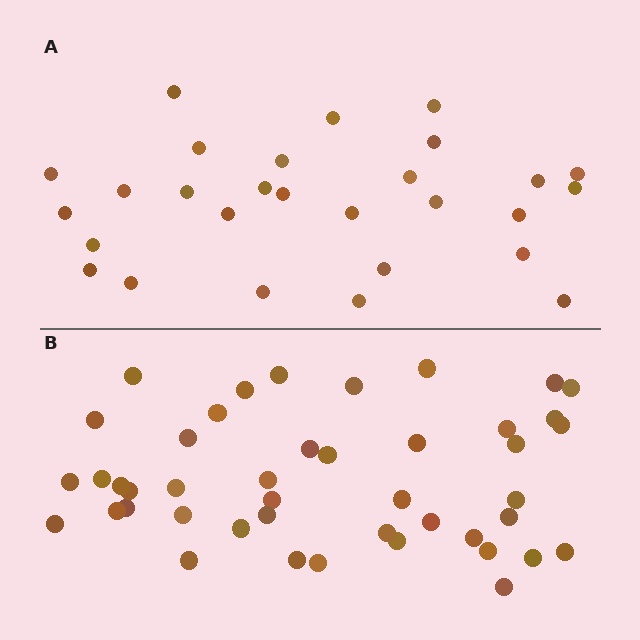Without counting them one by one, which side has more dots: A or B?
Region B (the bottom region) has more dots.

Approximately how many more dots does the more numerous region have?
Region B has approximately 15 more dots than region A.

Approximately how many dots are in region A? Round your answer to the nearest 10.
About 30 dots. (The exact count is 28, which rounds to 30.)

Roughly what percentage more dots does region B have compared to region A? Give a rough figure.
About 55% more.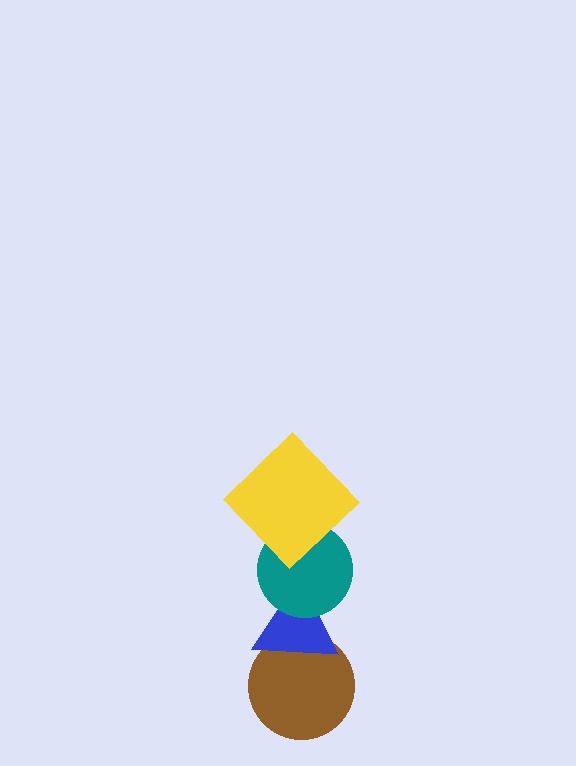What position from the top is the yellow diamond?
The yellow diamond is 1st from the top.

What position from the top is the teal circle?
The teal circle is 2nd from the top.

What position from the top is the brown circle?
The brown circle is 4th from the top.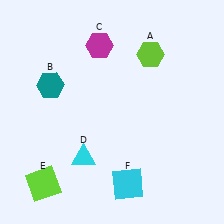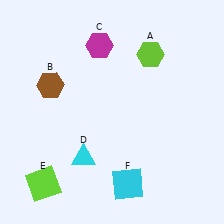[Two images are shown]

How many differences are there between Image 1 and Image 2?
There is 1 difference between the two images.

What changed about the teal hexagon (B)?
In Image 1, B is teal. In Image 2, it changed to brown.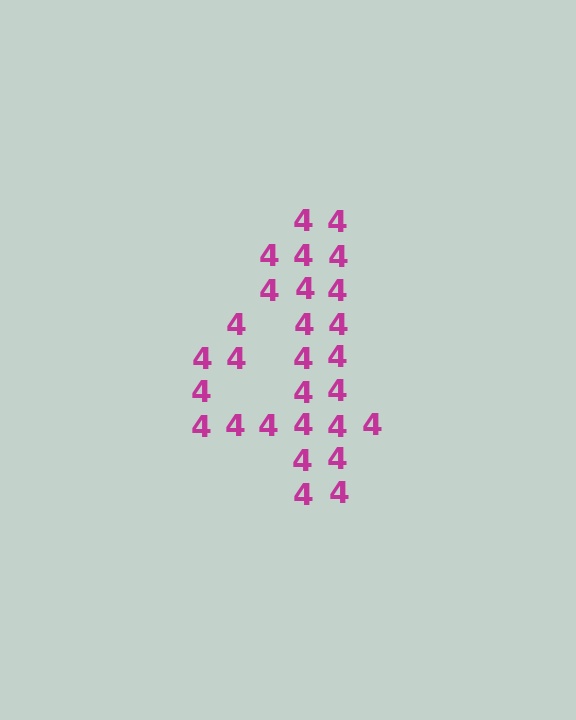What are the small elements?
The small elements are digit 4's.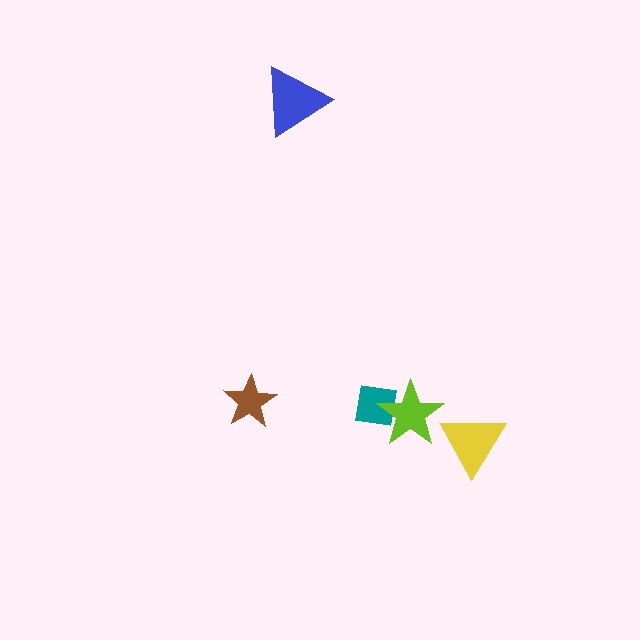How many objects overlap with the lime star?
1 object overlaps with the lime star.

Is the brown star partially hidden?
No, no other shape covers it.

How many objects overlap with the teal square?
1 object overlaps with the teal square.